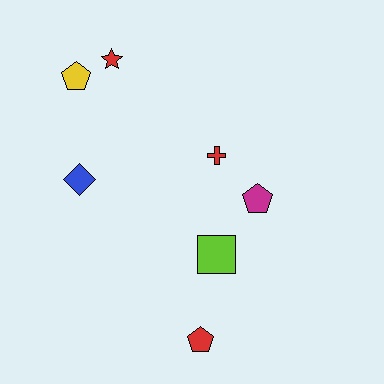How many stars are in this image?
There is 1 star.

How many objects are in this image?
There are 7 objects.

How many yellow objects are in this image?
There is 1 yellow object.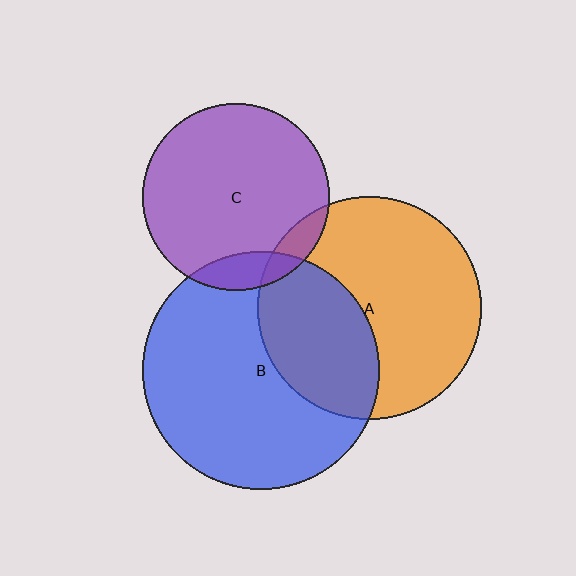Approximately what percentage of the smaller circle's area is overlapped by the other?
Approximately 10%.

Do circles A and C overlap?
Yes.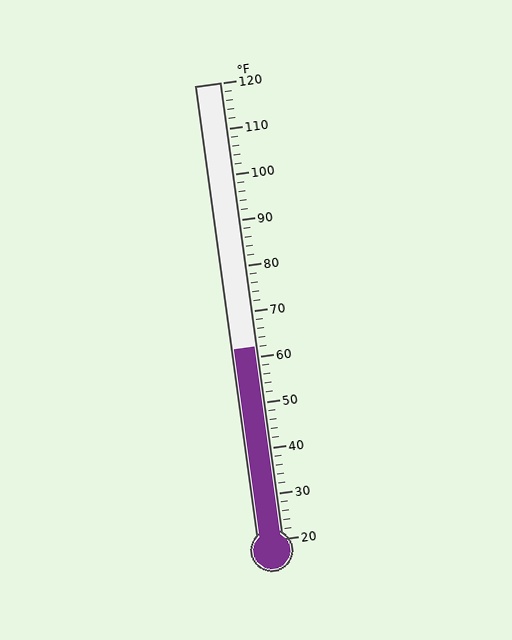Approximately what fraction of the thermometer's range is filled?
The thermometer is filled to approximately 40% of its range.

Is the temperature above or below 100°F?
The temperature is below 100°F.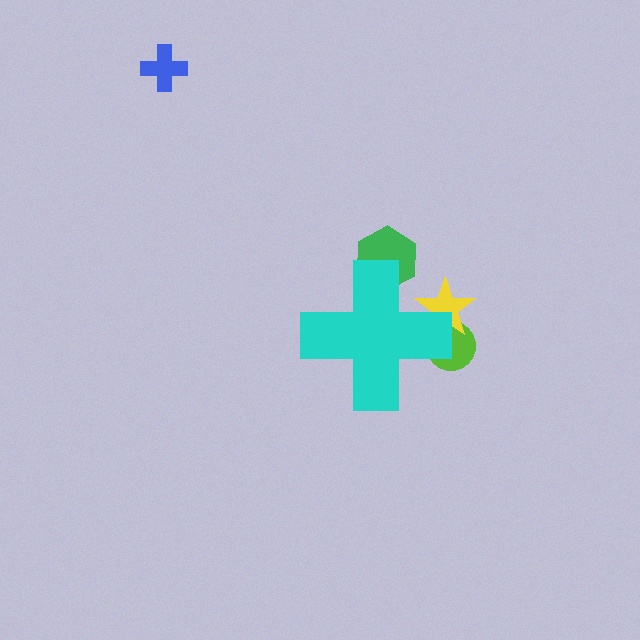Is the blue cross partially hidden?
No, the blue cross is fully visible.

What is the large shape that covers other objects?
A cyan cross.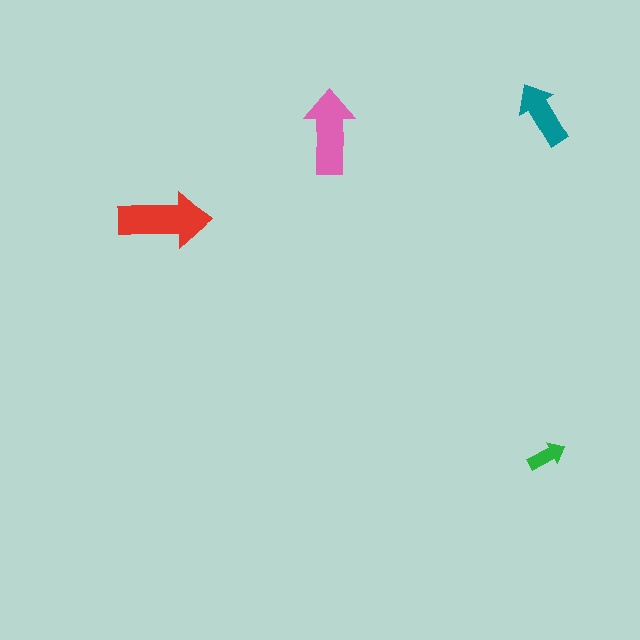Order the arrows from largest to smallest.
the red one, the pink one, the teal one, the green one.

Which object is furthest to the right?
The teal arrow is rightmost.